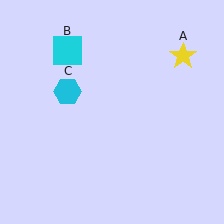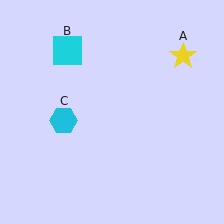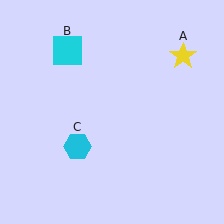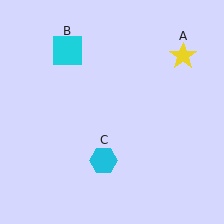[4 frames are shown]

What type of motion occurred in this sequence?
The cyan hexagon (object C) rotated counterclockwise around the center of the scene.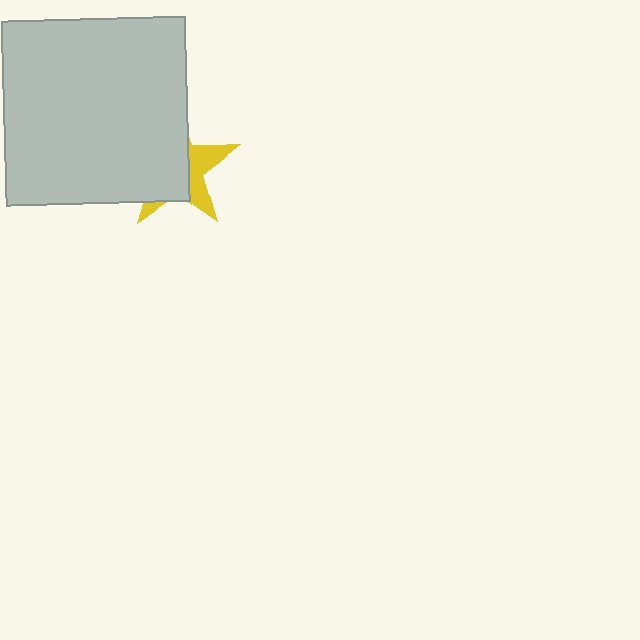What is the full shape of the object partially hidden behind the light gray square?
The partially hidden object is a yellow star.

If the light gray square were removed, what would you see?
You would see the complete yellow star.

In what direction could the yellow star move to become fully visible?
The yellow star could move right. That would shift it out from behind the light gray square entirely.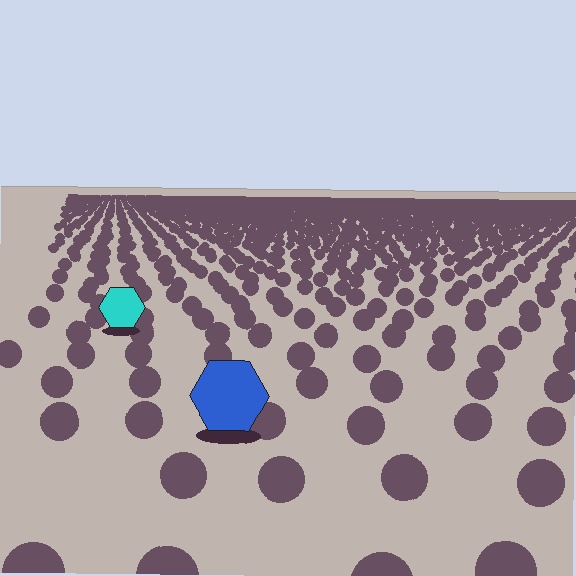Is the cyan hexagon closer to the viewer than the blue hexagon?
No. The blue hexagon is closer — you can tell from the texture gradient: the ground texture is coarser near it.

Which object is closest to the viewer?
The blue hexagon is closest. The texture marks near it are larger and more spread out.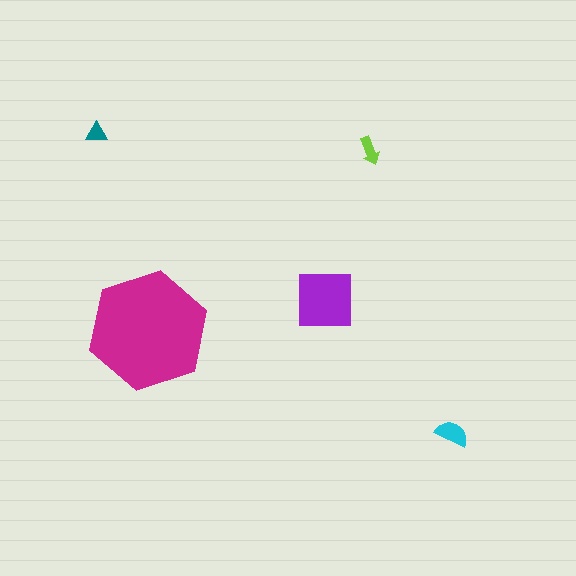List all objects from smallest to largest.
The teal triangle, the lime arrow, the cyan semicircle, the purple square, the magenta hexagon.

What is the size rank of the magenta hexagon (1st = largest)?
1st.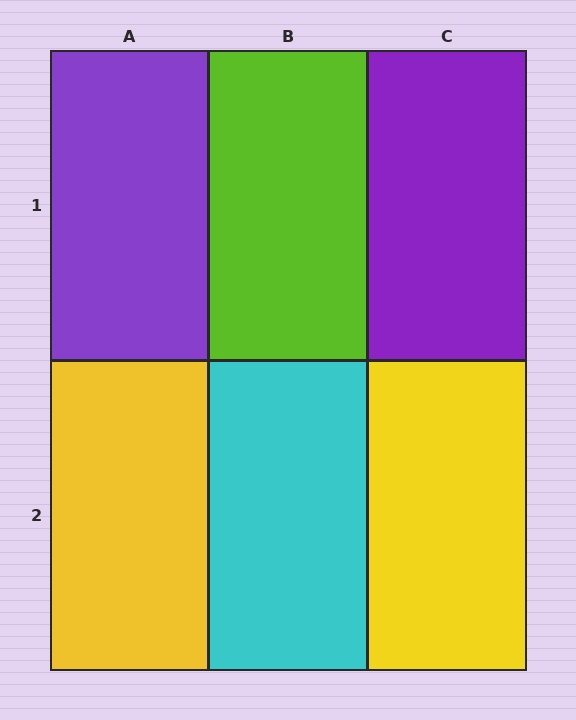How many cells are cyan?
1 cell is cyan.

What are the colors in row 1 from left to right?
Purple, lime, purple.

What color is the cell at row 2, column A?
Yellow.